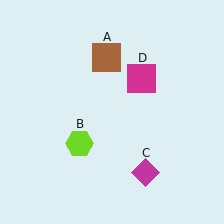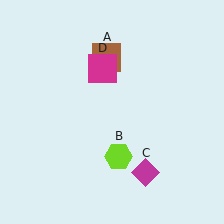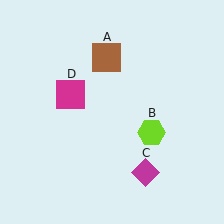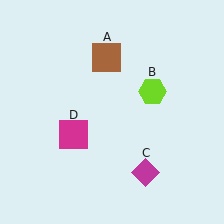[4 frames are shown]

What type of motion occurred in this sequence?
The lime hexagon (object B), magenta square (object D) rotated counterclockwise around the center of the scene.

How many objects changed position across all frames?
2 objects changed position: lime hexagon (object B), magenta square (object D).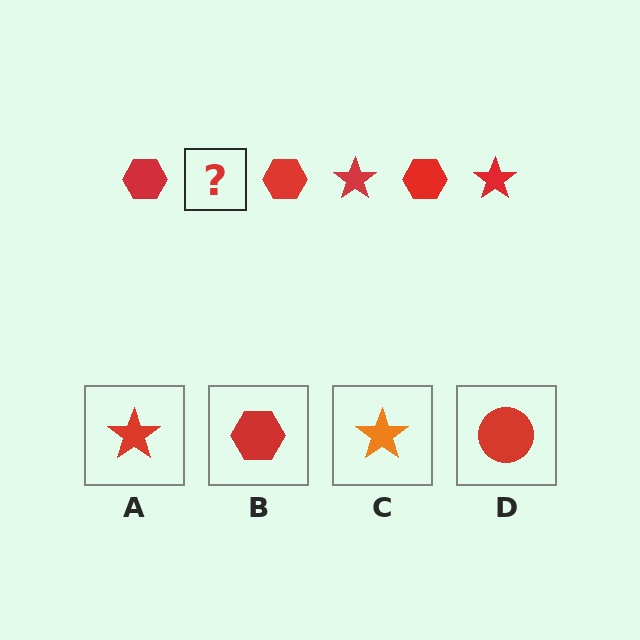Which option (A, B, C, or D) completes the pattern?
A.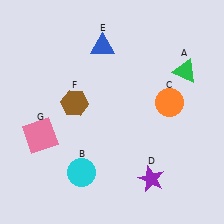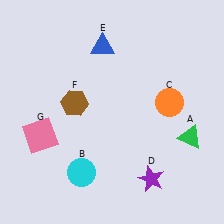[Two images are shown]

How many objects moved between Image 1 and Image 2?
1 object moved between the two images.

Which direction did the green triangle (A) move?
The green triangle (A) moved down.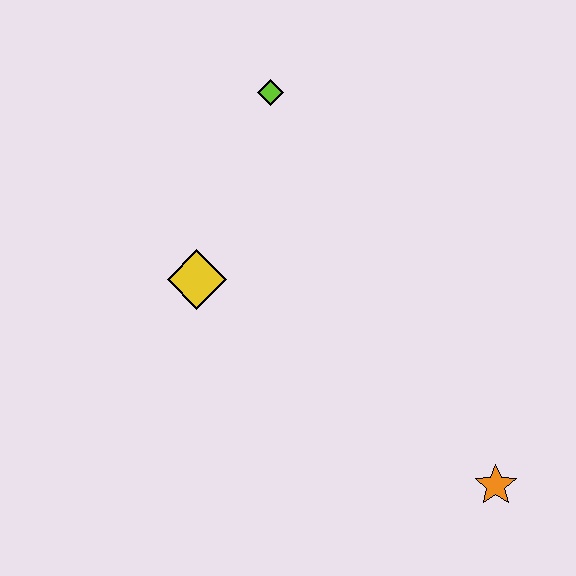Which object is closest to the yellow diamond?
The lime diamond is closest to the yellow diamond.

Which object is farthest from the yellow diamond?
The orange star is farthest from the yellow diamond.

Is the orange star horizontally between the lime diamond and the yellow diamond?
No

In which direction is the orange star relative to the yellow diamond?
The orange star is to the right of the yellow diamond.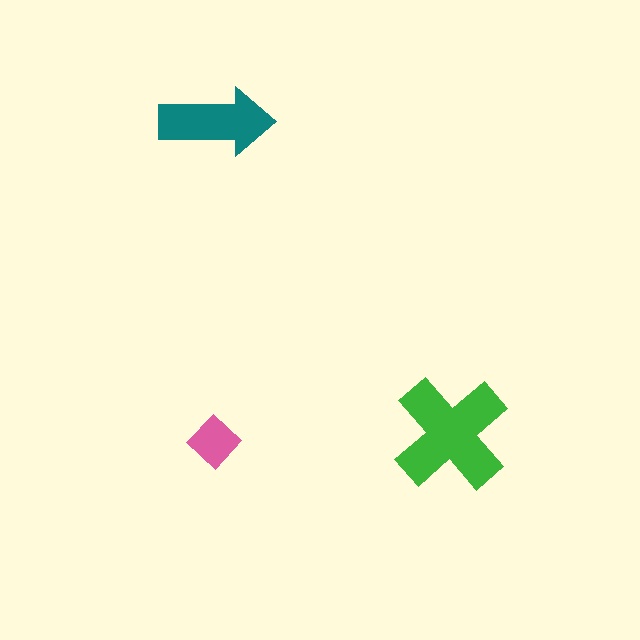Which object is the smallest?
The pink diamond.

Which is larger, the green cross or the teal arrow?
The green cross.